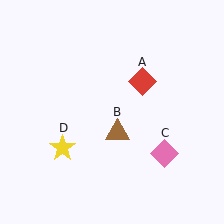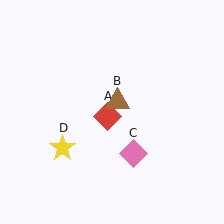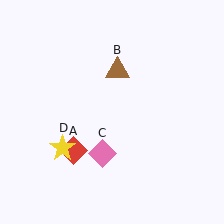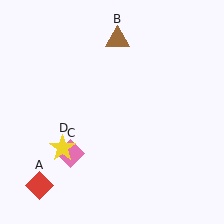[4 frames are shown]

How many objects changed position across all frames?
3 objects changed position: red diamond (object A), brown triangle (object B), pink diamond (object C).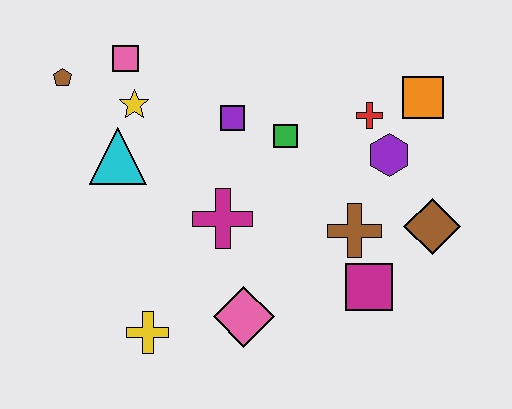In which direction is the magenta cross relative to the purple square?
The magenta cross is below the purple square.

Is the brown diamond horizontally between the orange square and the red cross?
No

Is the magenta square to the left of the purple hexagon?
Yes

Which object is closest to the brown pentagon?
The pink square is closest to the brown pentagon.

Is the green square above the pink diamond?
Yes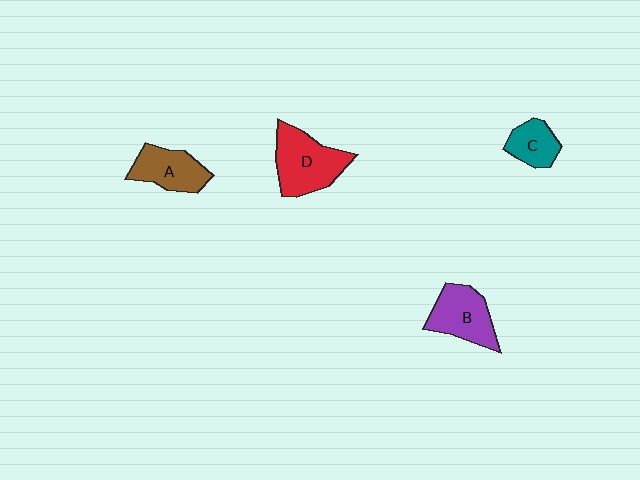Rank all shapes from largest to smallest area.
From largest to smallest: D (red), B (purple), A (brown), C (teal).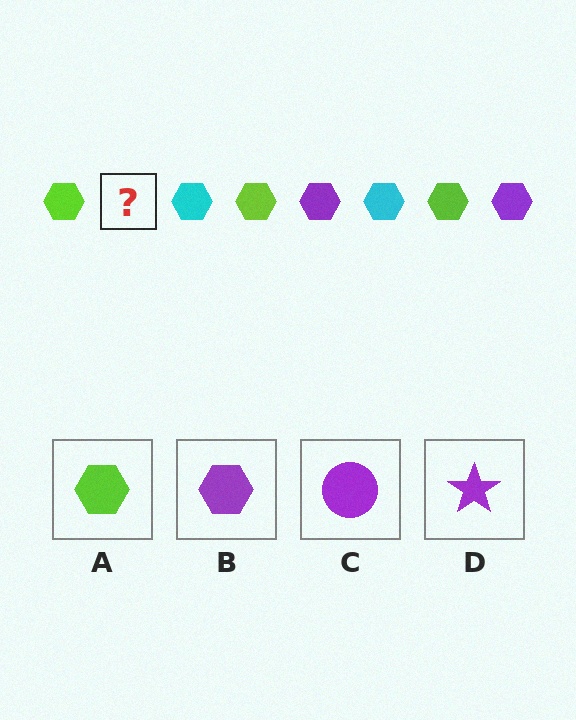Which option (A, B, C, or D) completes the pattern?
B.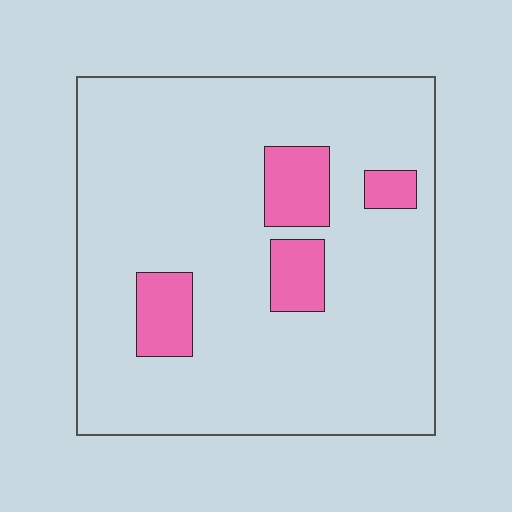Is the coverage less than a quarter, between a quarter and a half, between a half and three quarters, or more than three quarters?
Less than a quarter.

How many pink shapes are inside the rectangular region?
4.